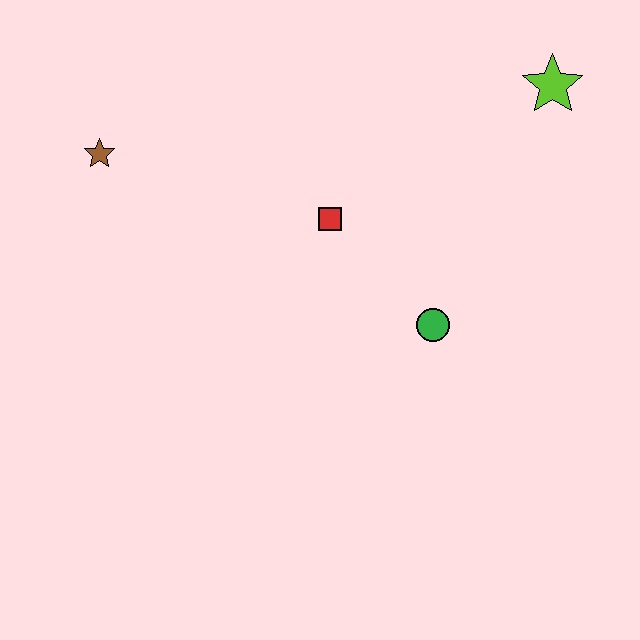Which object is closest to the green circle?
The red square is closest to the green circle.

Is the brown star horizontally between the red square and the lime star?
No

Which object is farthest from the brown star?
The lime star is farthest from the brown star.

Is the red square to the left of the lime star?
Yes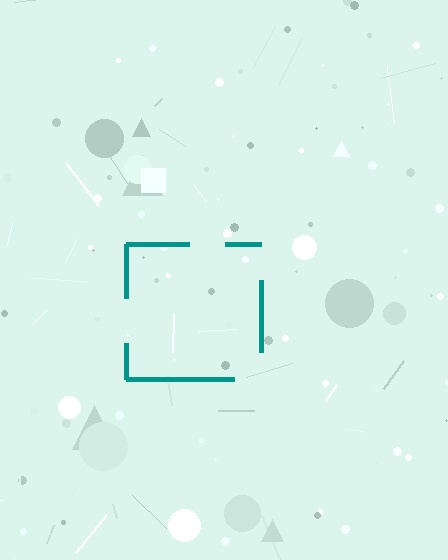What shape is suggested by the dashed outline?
The dashed outline suggests a square.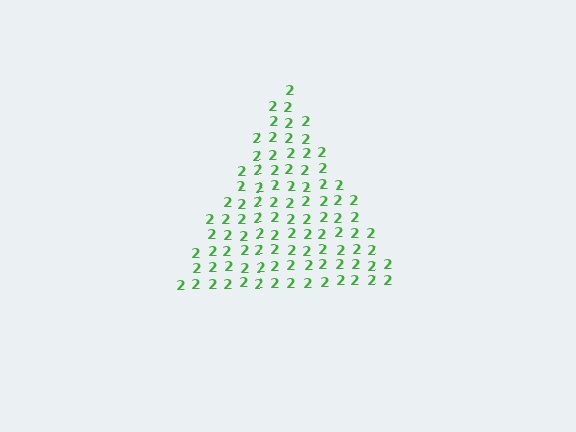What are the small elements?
The small elements are digit 2's.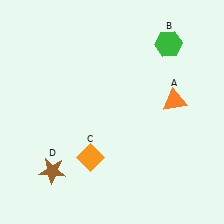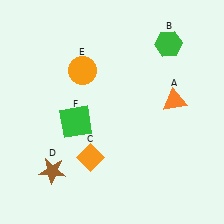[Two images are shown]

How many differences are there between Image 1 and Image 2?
There are 2 differences between the two images.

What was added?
An orange circle (E), a green square (F) were added in Image 2.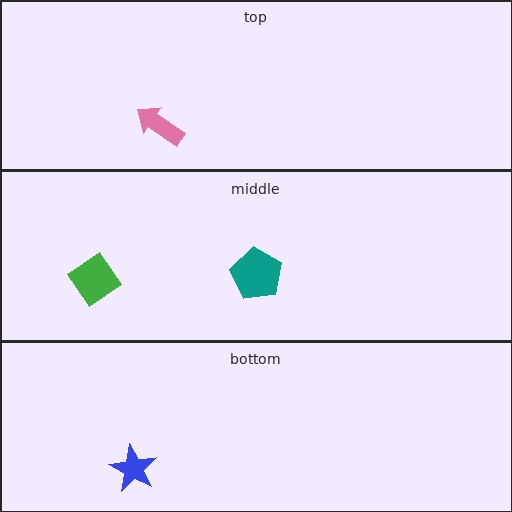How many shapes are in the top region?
1.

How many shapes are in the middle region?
2.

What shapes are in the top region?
The pink arrow.